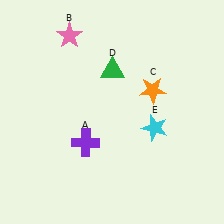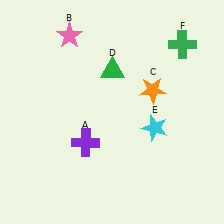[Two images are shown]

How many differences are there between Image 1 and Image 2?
There is 1 difference between the two images.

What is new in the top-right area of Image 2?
A green cross (F) was added in the top-right area of Image 2.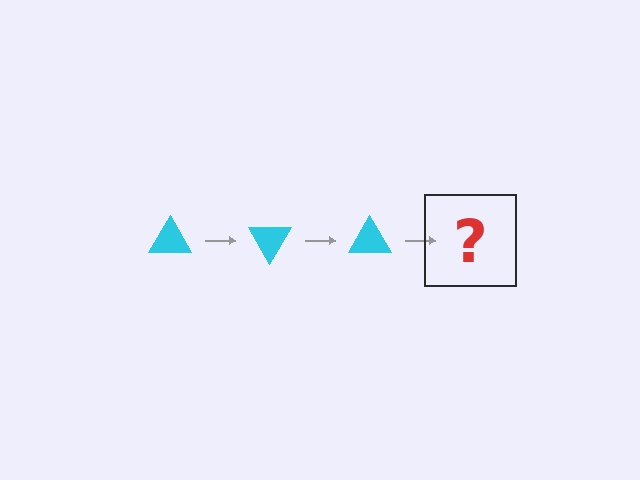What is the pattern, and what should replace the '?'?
The pattern is that the triangle rotates 60 degrees each step. The '?' should be a cyan triangle rotated 180 degrees.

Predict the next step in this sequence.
The next step is a cyan triangle rotated 180 degrees.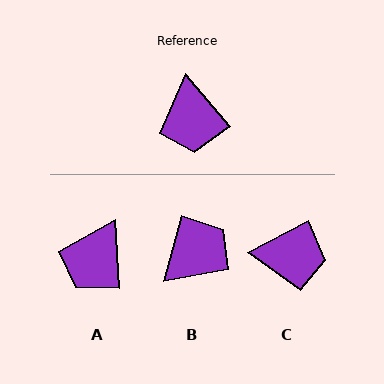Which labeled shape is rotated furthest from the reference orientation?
B, about 125 degrees away.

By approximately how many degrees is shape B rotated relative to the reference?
Approximately 125 degrees counter-clockwise.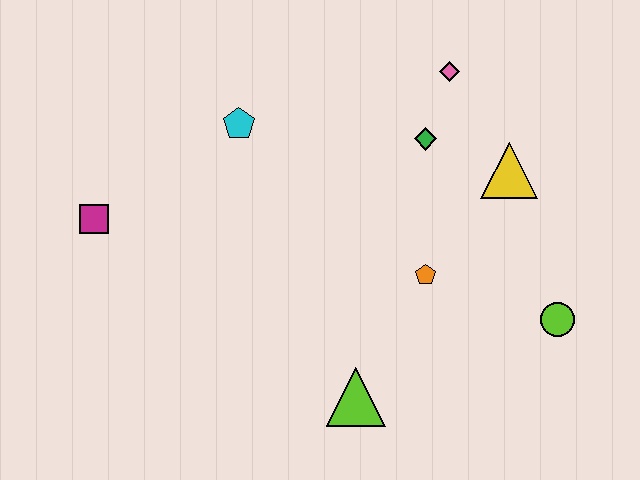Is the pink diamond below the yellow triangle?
No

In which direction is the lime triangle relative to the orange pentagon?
The lime triangle is below the orange pentagon.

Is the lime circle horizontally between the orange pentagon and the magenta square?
No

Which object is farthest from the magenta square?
The lime circle is farthest from the magenta square.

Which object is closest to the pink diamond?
The green diamond is closest to the pink diamond.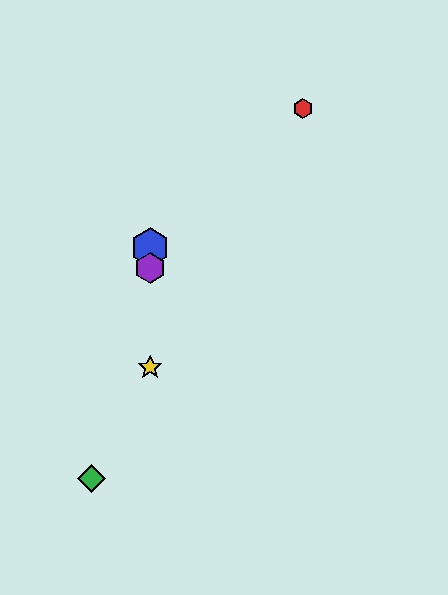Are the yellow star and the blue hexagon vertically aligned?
Yes, both are at x≈150.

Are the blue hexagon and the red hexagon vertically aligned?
No, the blue hexagon is at x≈150 and the red hexagon is at x≈303.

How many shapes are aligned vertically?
3 shapes (the blue hexagon, the yellow star, the purple hexagon) are aligned vertically.